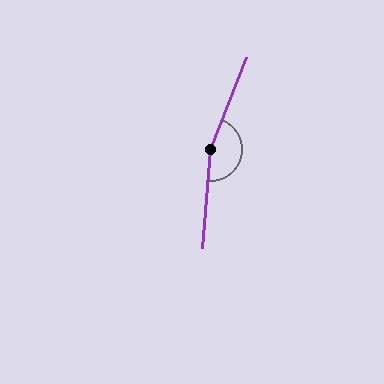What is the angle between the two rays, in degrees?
Approximately 163 degrees.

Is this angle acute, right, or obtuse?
It is obtuse.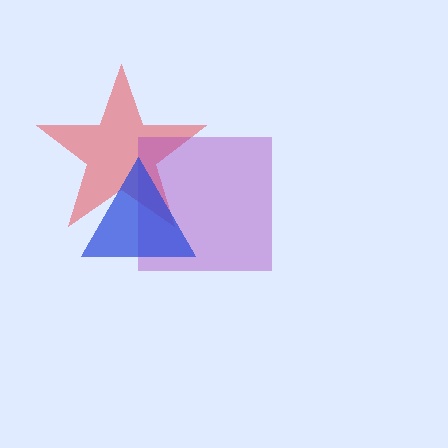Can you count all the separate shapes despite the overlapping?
Yes, there are 3 separate shapes.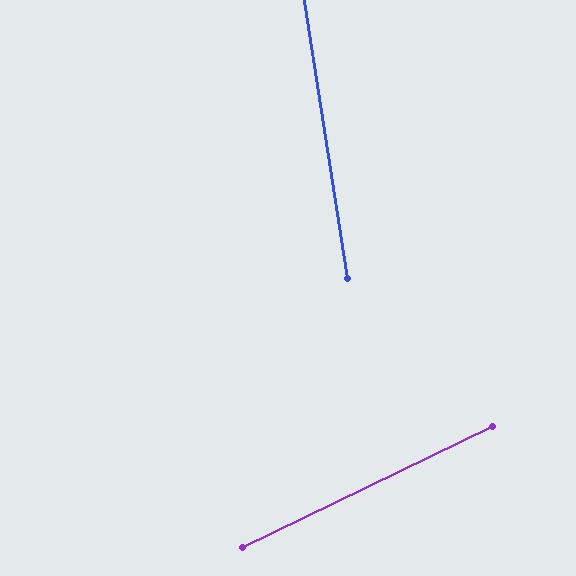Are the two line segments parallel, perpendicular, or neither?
Neither parallel nor perpendicular — they differ by about 73°.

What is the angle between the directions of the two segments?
Approximately 73 degrees.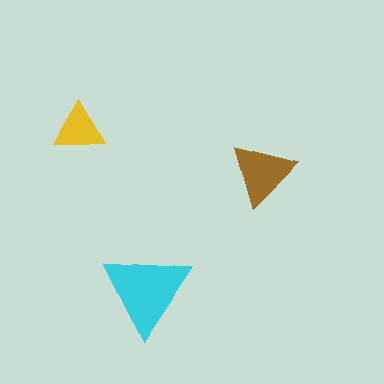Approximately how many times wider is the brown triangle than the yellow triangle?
About 1.5 times wider.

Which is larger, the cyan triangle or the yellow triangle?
The cyan one.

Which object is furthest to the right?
The brown triangle is rightmost.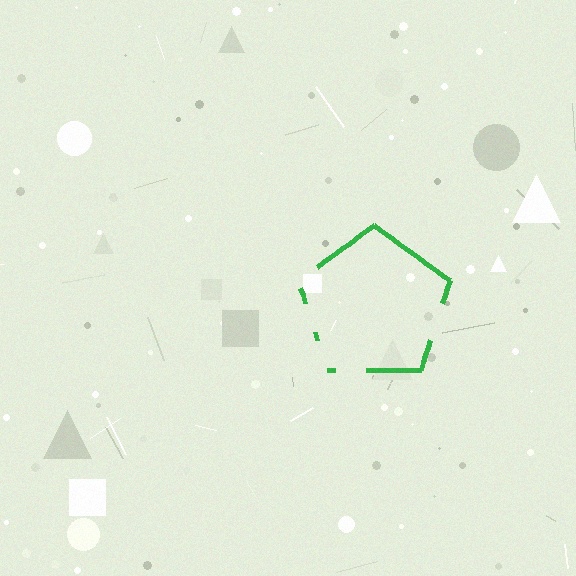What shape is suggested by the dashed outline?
The dashed outline suggests a pentagon.